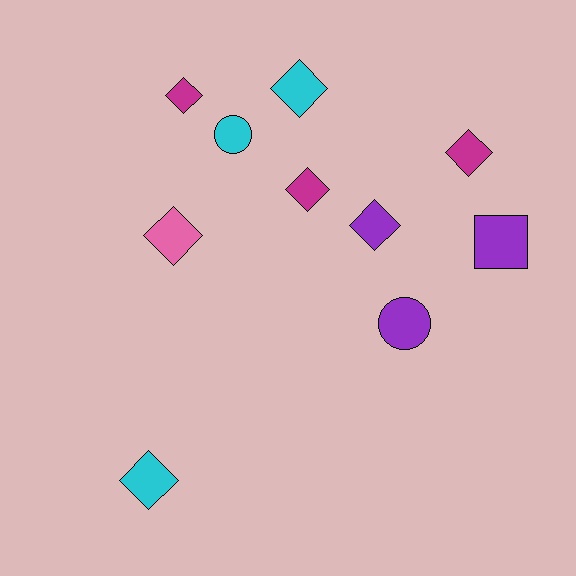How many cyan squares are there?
There are no cyan squares.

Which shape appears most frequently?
Diamond, with 7 objects.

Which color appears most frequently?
Purple, with 3 objects.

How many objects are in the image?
There are 10 objects.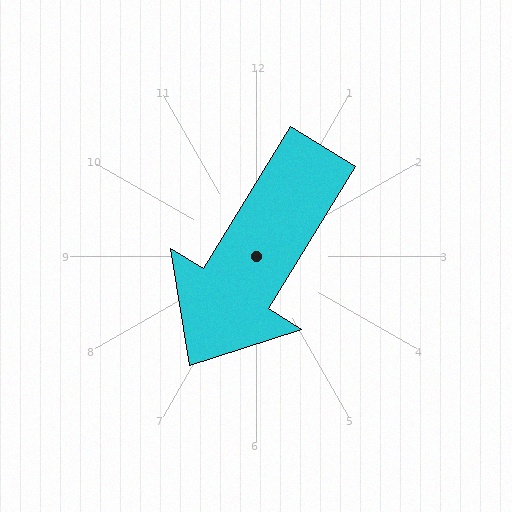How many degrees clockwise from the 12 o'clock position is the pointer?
Approximately 211 degrees.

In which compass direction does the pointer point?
Southwest.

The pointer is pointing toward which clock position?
Roughly 7 o'clock.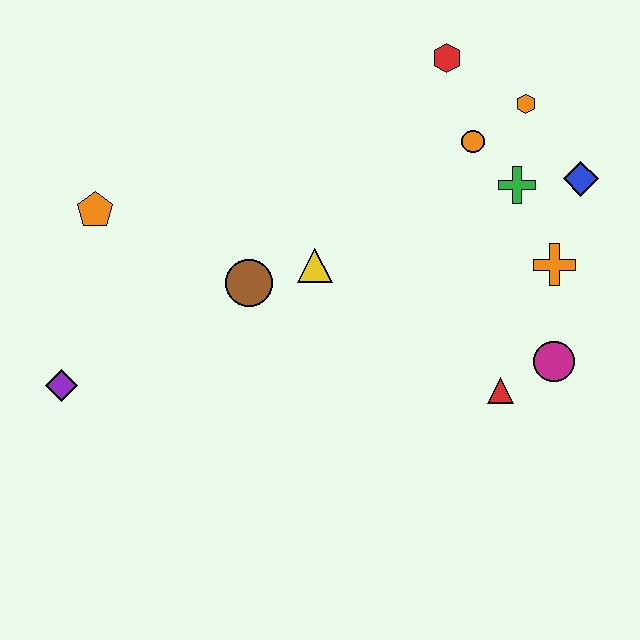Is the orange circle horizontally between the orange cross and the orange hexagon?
No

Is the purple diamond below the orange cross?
Yes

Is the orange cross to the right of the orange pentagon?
Yes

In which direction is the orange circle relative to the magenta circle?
The orange circle is above the magenta circle.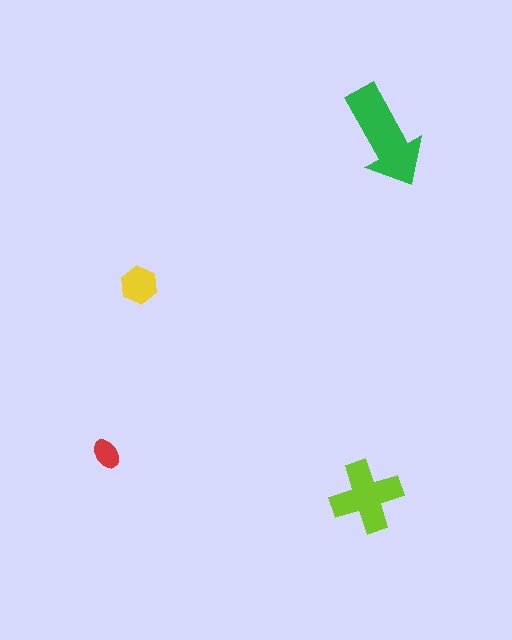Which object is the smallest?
The red ellipse.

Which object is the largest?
The green arrow.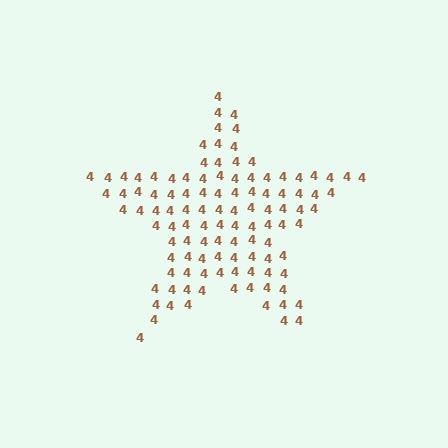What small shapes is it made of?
It is made of small digit 4's.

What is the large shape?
The large shape is a star.